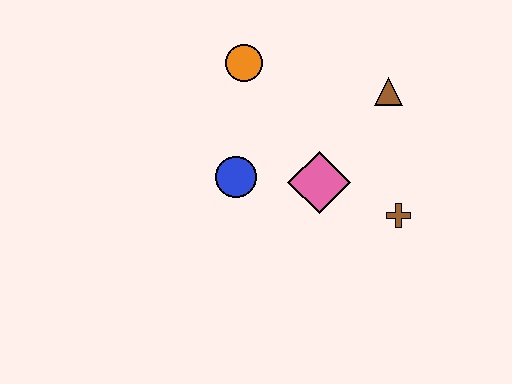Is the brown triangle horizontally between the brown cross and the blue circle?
Yes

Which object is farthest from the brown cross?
The orange circle is farthest from the brown cross.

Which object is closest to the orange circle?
The blue circle is closest to the orange circle.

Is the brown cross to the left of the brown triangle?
No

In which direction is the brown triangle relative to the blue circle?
The brown triangle is to the right of the blue circle.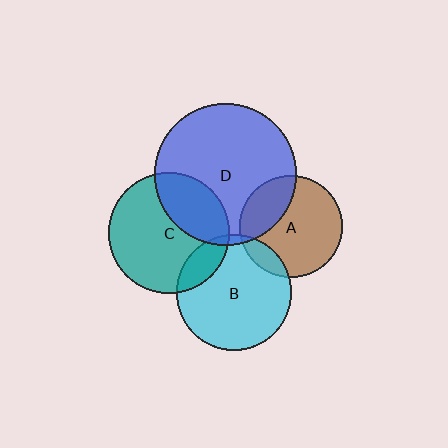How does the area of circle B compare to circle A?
Approximately 1.3 times.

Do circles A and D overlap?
Yes.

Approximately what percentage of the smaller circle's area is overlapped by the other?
Approximately 30%.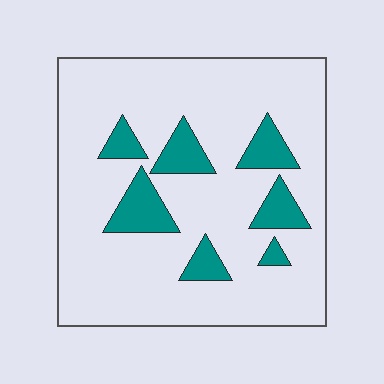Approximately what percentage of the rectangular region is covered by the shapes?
Approximately 15%.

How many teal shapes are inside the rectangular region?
7.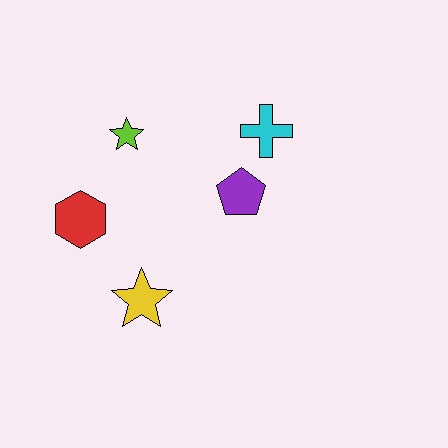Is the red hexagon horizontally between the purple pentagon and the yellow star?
No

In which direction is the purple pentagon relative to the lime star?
The purple pentagon is to the right of the lime star.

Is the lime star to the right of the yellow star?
No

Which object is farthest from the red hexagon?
The cyan cross is farthest from the red hexagon.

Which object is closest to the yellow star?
The red hexagon is closest to the yellow star.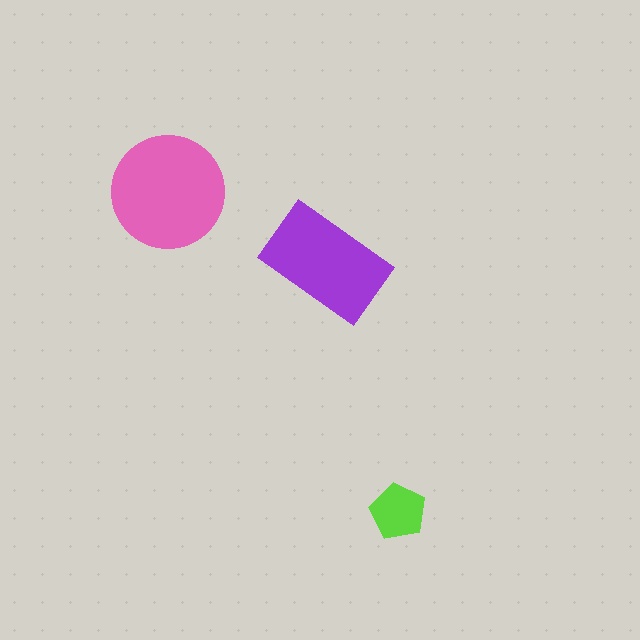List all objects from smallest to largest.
The lime pentagon, the purple rectangle, the pink circle.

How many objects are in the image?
There are 3 objects in the image.